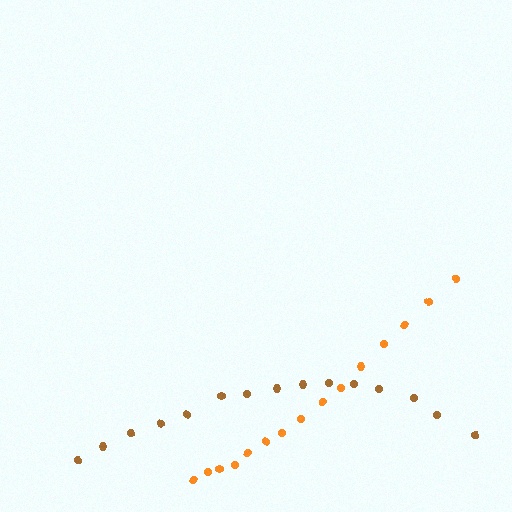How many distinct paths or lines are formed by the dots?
There are 2 distinct paths.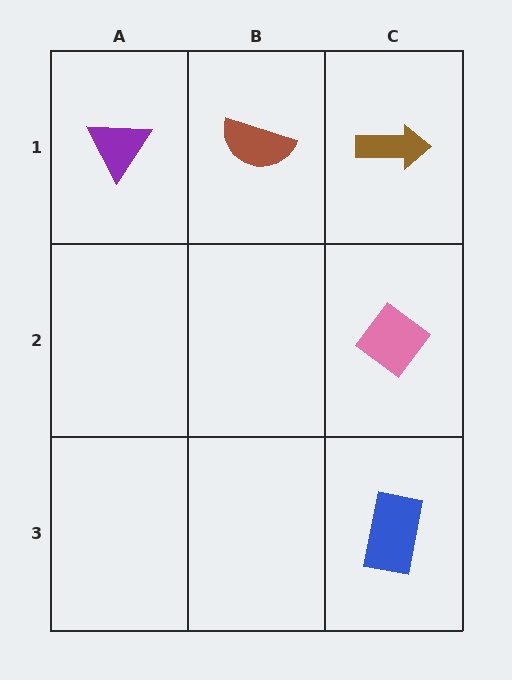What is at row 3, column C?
A blue rectangle.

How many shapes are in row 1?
3 shapes.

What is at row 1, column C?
A brown arrow.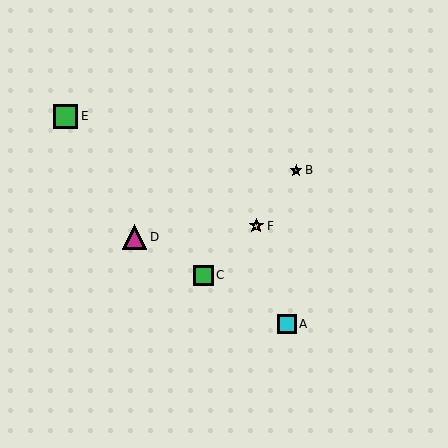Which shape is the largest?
The magenta triangle (labeled D) is the largest.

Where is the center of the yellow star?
The center of the yellow star is at (256, 226).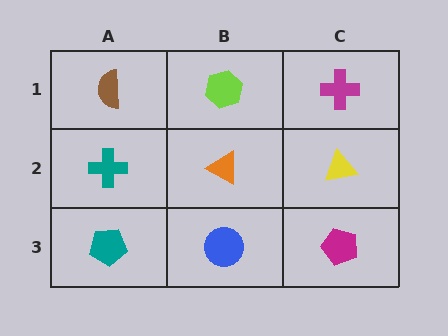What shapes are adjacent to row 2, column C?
A magenta cross (row 1, column C), a magenta pentagon (row 3, column C), an orange triangle (row 2, column B).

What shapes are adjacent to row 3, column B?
An orange triangle (row 2, column B), a teal pentagon (row 3, column A), a magenta pentagon (row 3, column C).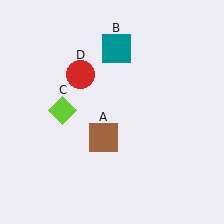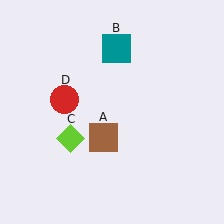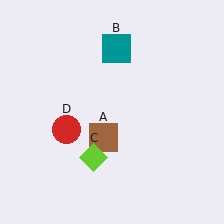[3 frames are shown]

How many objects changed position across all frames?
2 objects changed position: lime diamond (object C), red circle (object D).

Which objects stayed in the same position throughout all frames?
Brown square (object A) and teal square (object B) remained stationary.